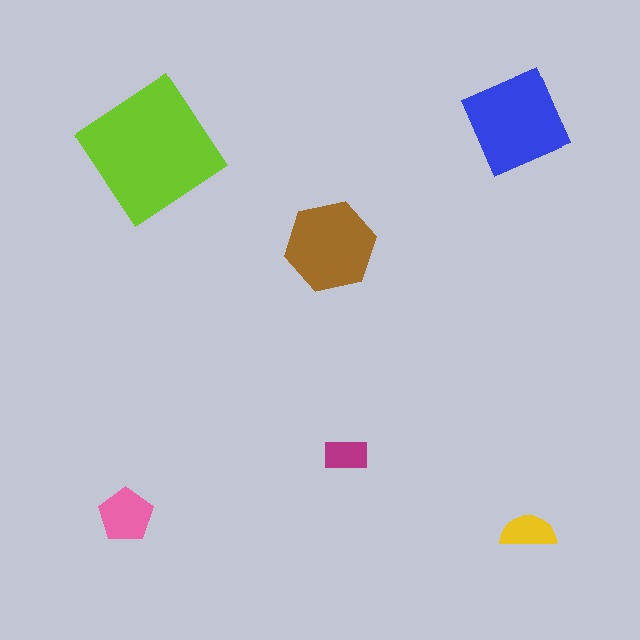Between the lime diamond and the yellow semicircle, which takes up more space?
The lime diamond.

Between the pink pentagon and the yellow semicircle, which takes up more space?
The pink pentagon.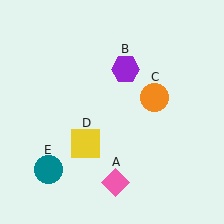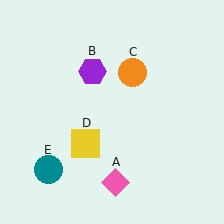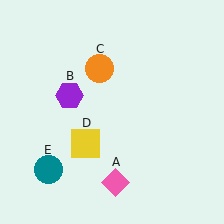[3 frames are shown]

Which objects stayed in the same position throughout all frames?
Pink diamond (object A) and yellow square (object D) and teal circle (object E) remained stationary.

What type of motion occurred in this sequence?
The purple hexagon (object B), orange circle (object C) rotated counterclockwise around the center of the scene.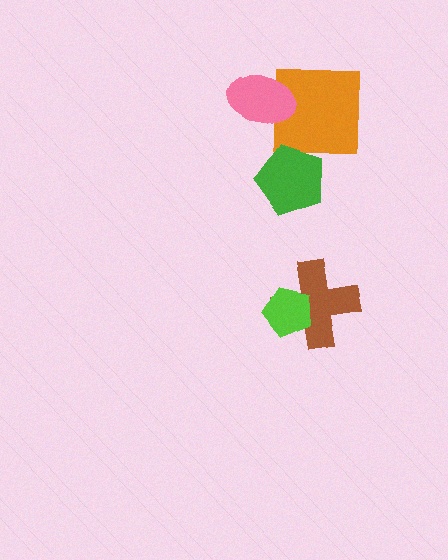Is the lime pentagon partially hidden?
No, no other shape covers it.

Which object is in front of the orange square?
The pink ellipse is in front of the orange square.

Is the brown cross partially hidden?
Yes, it is partially covered by another shape.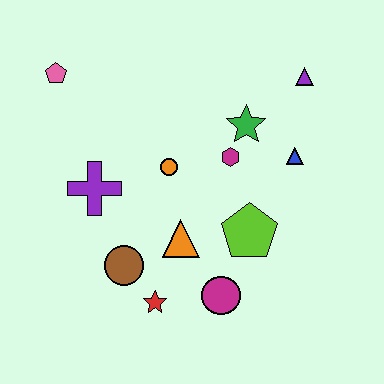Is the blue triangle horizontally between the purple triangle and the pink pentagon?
Yes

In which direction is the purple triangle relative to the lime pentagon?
The purple triangle is above the lime pentagon.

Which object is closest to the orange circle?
The magenta hexagon is closest to the orange circle.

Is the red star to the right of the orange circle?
No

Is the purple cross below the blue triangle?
Yes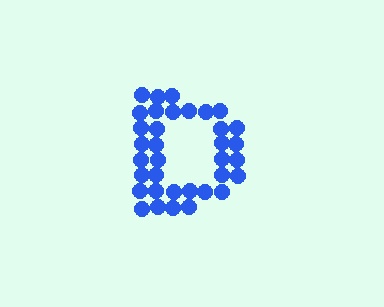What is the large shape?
The large shape is the letter D.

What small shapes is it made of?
It is made of small circles.